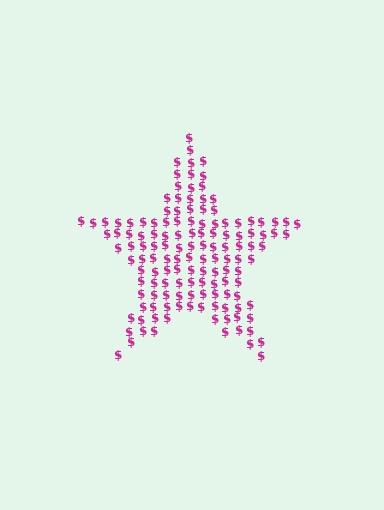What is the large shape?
The large shape is a star.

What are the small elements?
The small elements are dollar signs.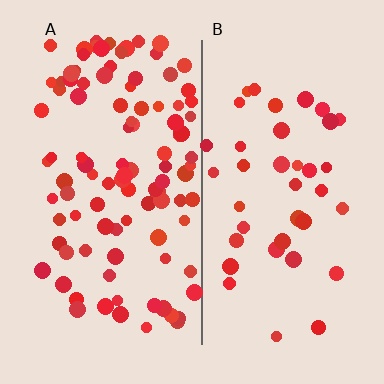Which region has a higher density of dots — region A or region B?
A (the left).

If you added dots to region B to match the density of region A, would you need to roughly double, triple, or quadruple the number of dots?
Approximately triple.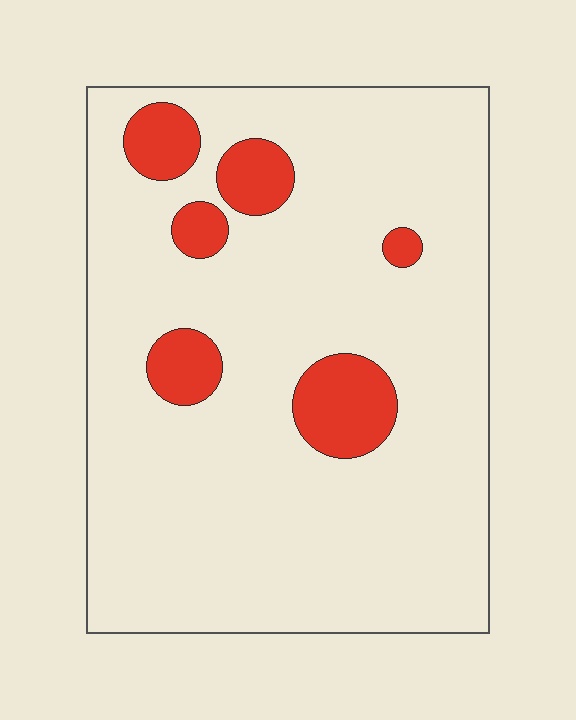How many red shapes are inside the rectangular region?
6.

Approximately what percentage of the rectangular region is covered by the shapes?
Approximately 10%.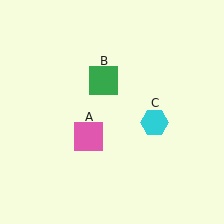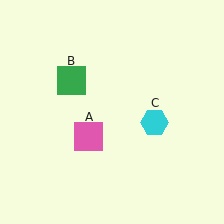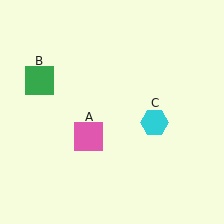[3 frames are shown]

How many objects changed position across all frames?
1 object changed position: green square (object B).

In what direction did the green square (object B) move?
The green square (object B) moved left.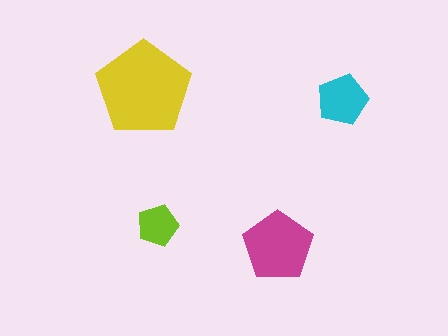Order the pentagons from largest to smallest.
the yellow one, the magenta one, the cyan one, the lime one.